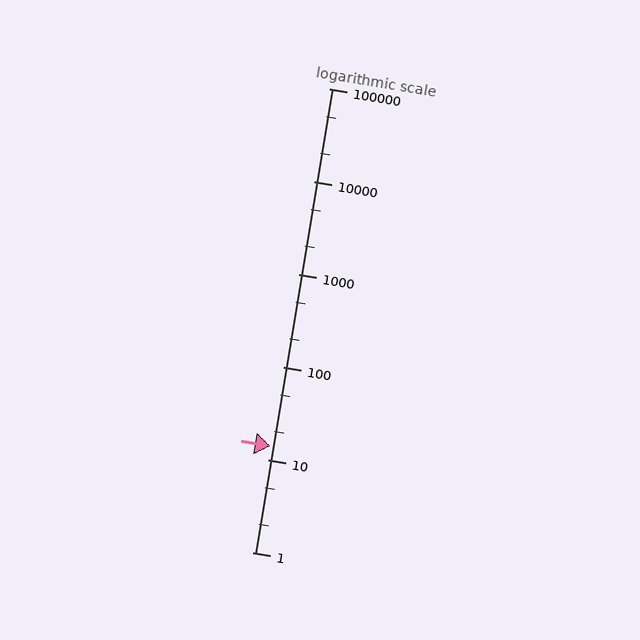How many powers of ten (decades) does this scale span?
The scale spans 5 decades, from 1 to 100000.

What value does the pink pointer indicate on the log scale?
The pointer indicates approximately 14.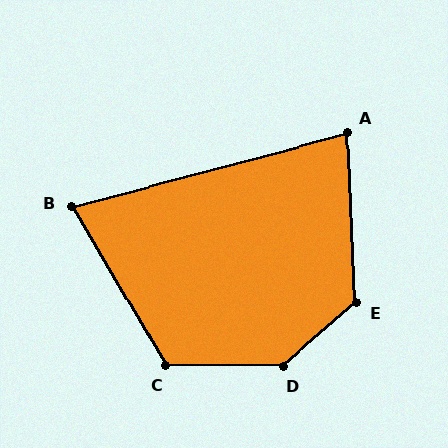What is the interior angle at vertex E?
Approximately 128 degrees (obtuse).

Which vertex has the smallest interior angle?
B, at approximately 74 degrees.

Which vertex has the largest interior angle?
D, at approximately 139 degrees.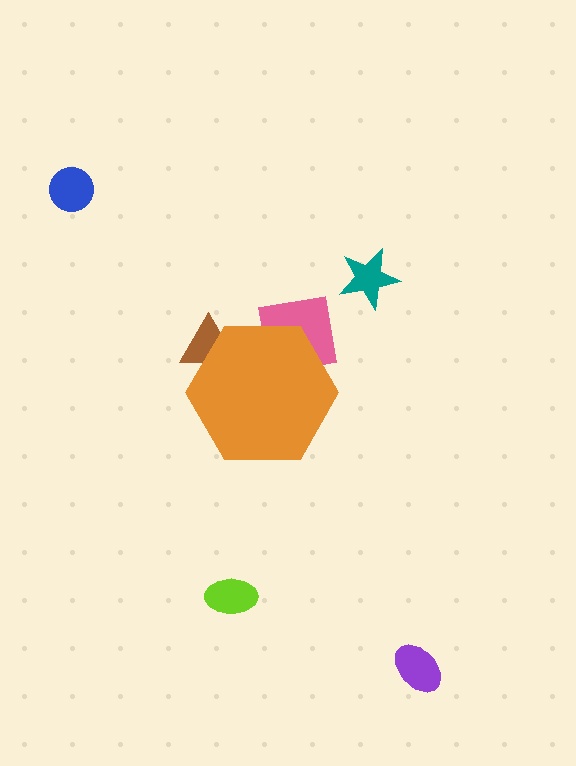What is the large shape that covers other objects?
An orange hexagon.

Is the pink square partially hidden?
Yes, the pink square is partially hidden behind the orange hexagon.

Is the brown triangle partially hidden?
Yes, the brown triangle is partially hidden behind the orange hexagon.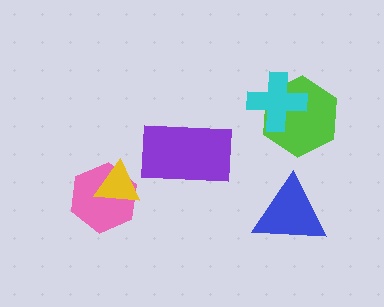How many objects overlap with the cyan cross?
1 object overlaps with the cyan cross.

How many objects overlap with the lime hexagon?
1 object overlaps with the lime hexagon.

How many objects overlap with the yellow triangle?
1 object overlaps with the yellow triangle.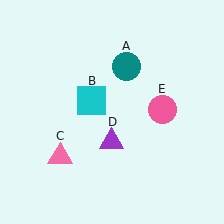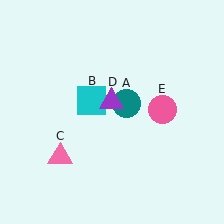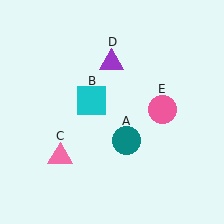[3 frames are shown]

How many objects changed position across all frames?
2 objects changed position: teal circle (object A), purple triangle (object D).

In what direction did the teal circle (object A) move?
The teal circle (object A) moved down.